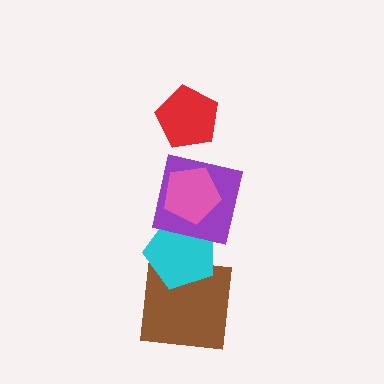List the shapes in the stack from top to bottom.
From top to bottom: the red pentagon, the pink pentagon, the purple square, the cyan pentagon, the brown square.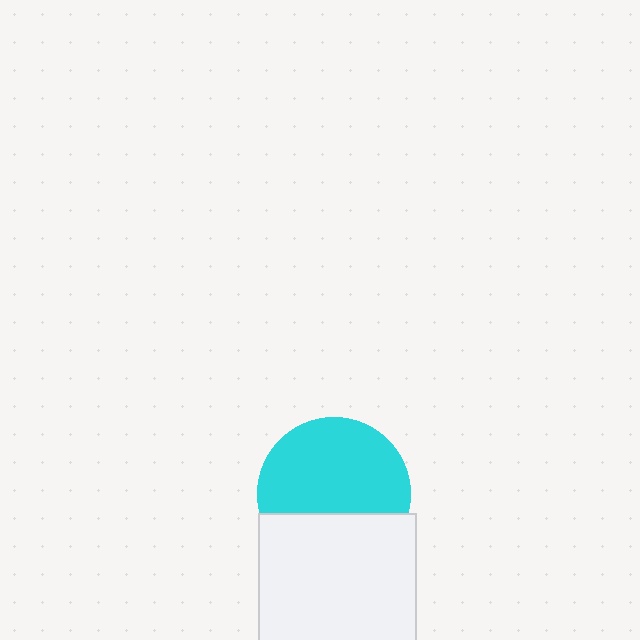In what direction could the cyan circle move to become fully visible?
The cyan circle could move up. That would shift it out from behind the white square entirely.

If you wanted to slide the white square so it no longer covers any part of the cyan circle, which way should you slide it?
Slide it down — that is the most direct way to separate the two shapes.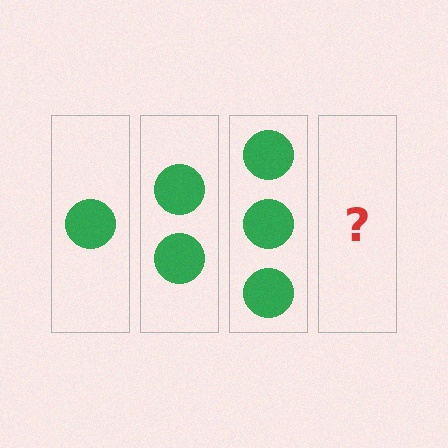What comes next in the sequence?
The next element should be 4 circles.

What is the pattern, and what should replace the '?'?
The pattern is that each step adds one more circle. The '?' should be 4 circles.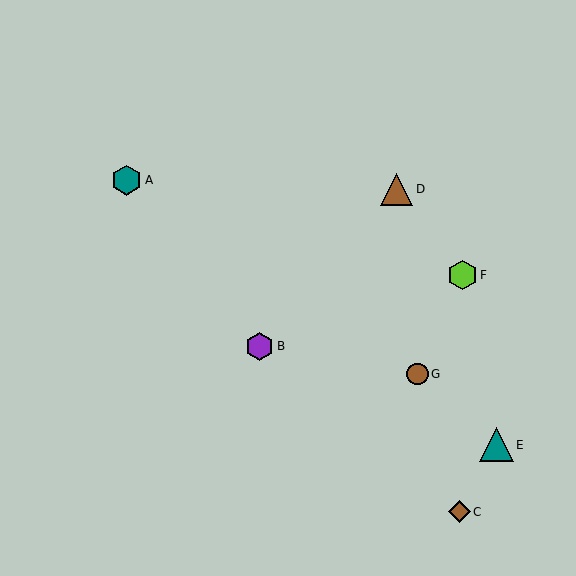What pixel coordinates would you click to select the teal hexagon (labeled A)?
Click at (127, 180) to select the teal hexagon A.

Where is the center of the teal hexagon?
The center of the teal hexagon is at (127, 180).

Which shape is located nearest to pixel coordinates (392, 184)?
The brown triangle (labeled D) at (397, 189) is nearest to that location.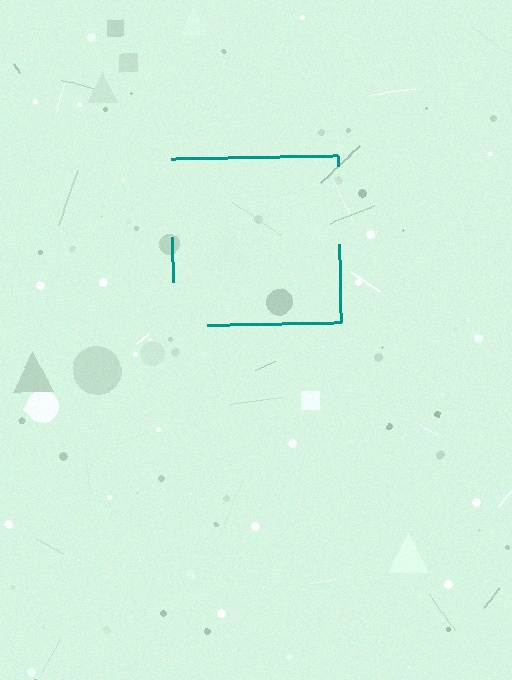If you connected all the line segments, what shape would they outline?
They would outline a square.